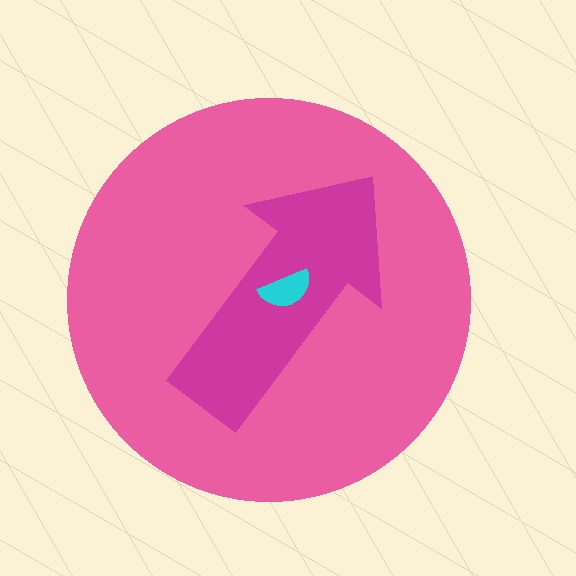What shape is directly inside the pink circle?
The magenta arrow.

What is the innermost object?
The cyan semicircle.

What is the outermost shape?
The pink circle.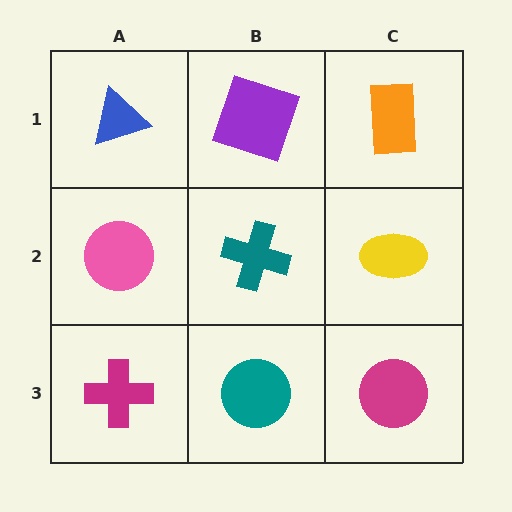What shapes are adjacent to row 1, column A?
A pink circle (row 2, column A), a purple square (row 1, column B).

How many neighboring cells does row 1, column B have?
3.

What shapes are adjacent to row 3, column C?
A yellow ellipse (row 2, column C), a teal circle (row 3, column B).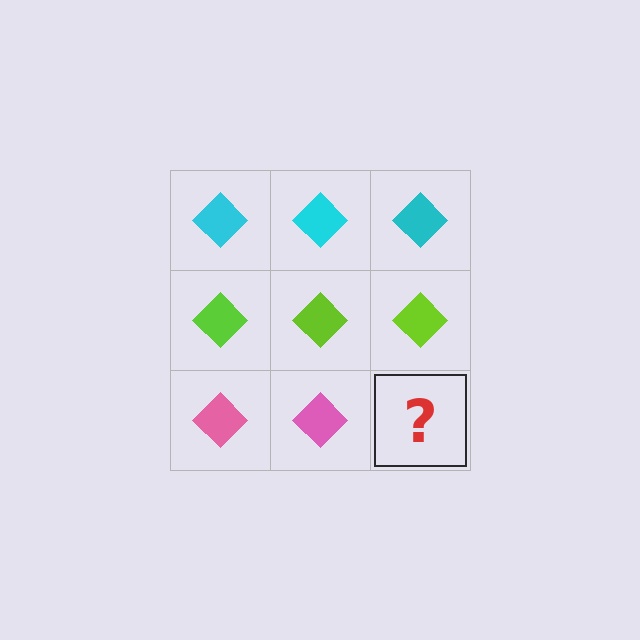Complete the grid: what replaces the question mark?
The question mark should be replaced with a pink diamond.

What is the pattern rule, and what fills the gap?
The rule is that each row has a consistent color. The gap should be filled with a pink diamond.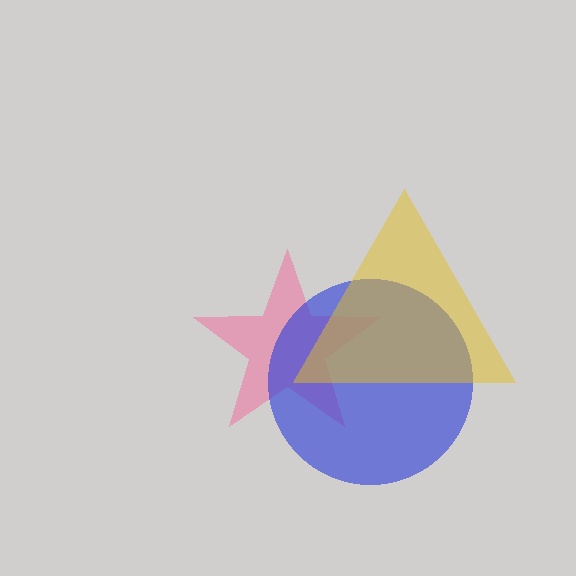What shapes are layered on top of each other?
The layered shapes are: a pink star, a blue circle, a yellow triangle.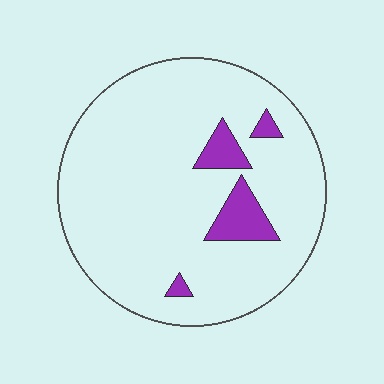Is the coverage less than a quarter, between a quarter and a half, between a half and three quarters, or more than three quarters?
Less than a quarter.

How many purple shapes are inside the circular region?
4.